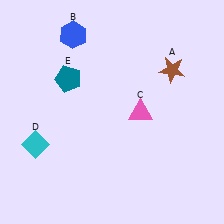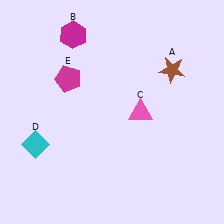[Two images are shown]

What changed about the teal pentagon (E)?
In Image 1, E is teal. In Image 2, it changed to magenta.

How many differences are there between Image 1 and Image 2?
There are 2 differences between the two images.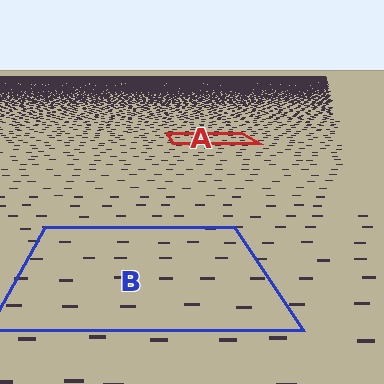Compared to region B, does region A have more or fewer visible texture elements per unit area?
Region A has more texture elements per unit area — they are packed more densely because it is farther away.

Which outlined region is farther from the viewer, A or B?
Region A is farther from the viewer — the texture elements inside it appear smaller and more densely packed.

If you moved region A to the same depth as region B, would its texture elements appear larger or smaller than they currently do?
They would appear larger. At a closer depth, the same texture elements are projected at a bigger on-screen size.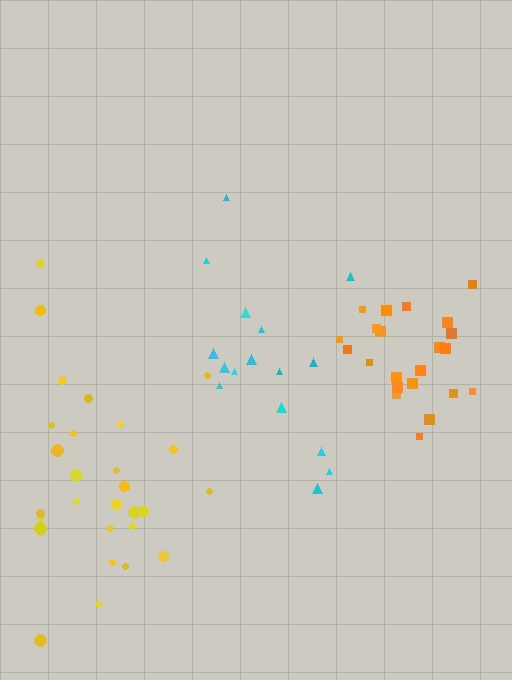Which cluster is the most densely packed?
Orange.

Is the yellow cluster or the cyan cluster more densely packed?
Yellow.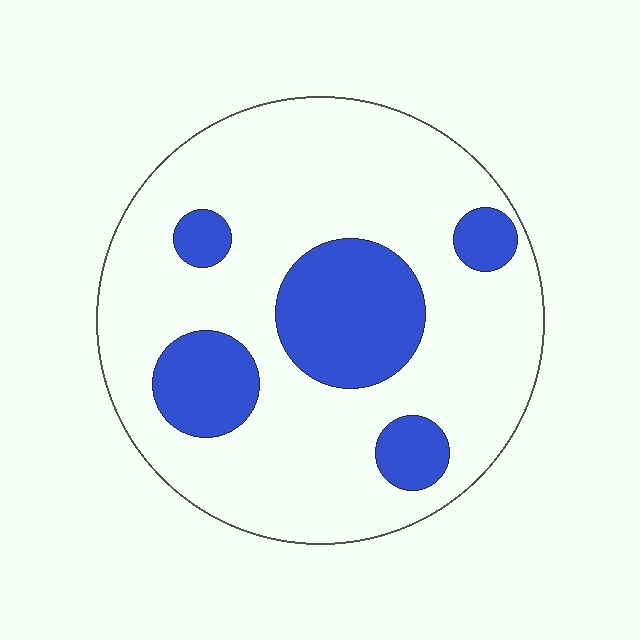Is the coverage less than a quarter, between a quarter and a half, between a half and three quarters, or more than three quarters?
Less than a quarter.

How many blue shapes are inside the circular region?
5.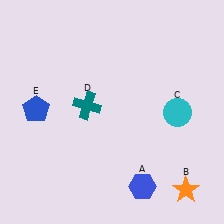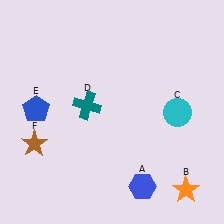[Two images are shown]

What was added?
A brown star (F) was added in Image 2.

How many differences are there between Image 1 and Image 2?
There is 1 difference between the two images.